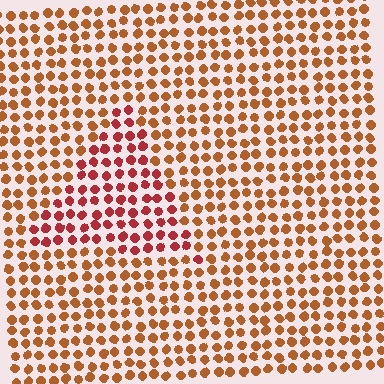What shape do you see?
I see a triangle.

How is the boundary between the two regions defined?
The boundary is defined purely by a slight shift in hue (about 31 degrees). Spacing, size, and orientation are identical on both sides.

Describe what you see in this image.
The image is filled with small brown elements in a uniform arrangement. A triangle-shaped region is visible where the elements are tinted to a slightly different hue, forming a subtle color boundary.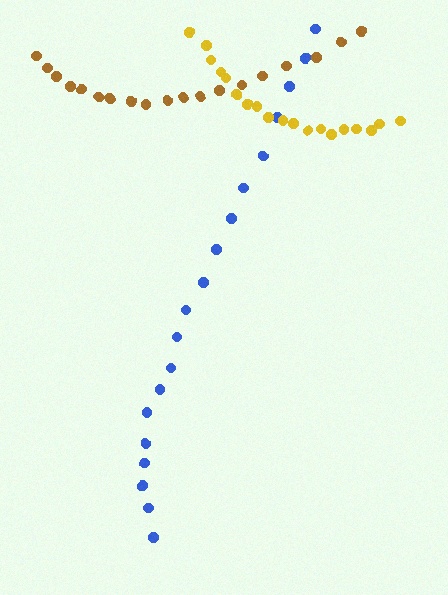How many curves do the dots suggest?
There are 3 distinct paths.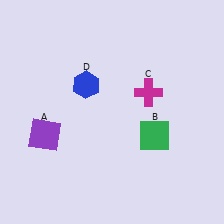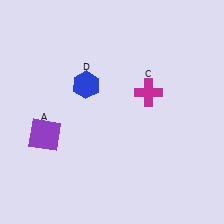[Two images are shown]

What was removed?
The green square (B) was removed in Image 2.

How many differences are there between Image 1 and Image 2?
There is 1 difference between the two images.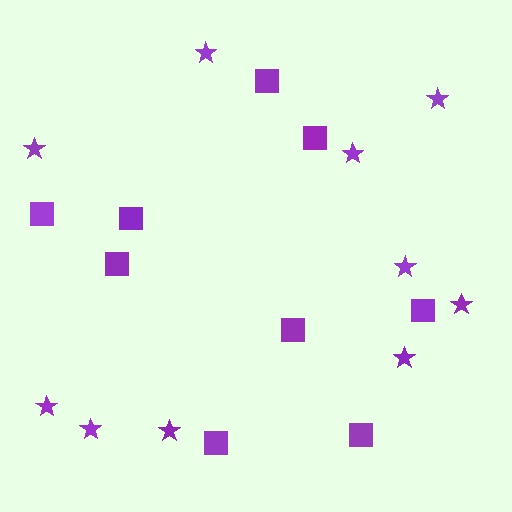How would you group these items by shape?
There are 2 groups: one group of stars (10) and one group of squares (9).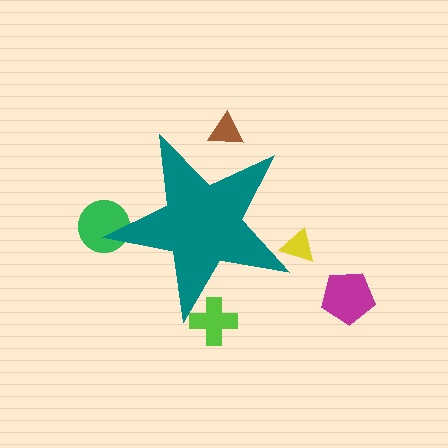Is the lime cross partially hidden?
Yes, the lime cross is partially hidden behind the teal star.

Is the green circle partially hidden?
Yes, the green circle is partially hidden behind the teal star.